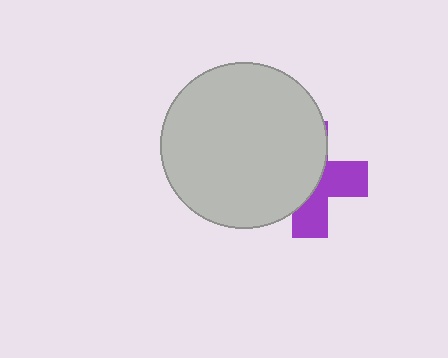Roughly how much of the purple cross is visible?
A small part of it is visible (roughly 43%).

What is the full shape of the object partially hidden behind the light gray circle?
The partially hidden object is a purple cross.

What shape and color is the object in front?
The object in front is a light gray circle.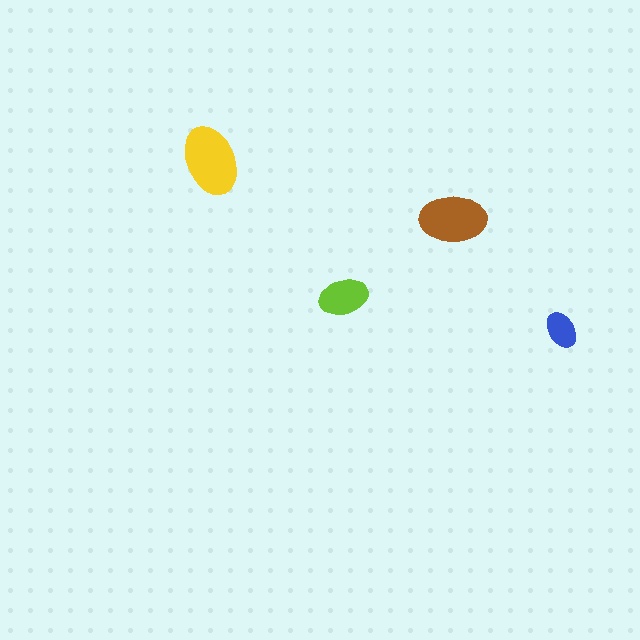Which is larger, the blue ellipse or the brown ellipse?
The brown one.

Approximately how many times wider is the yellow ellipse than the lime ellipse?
About 1.5 times wider.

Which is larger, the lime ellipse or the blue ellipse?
The lime one.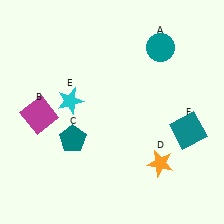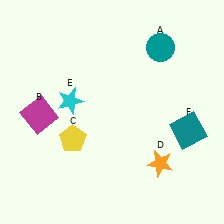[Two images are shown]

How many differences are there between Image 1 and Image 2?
There is 1 difference between the two images.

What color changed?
The pentagon (C) changed from teal in Image 1 to yellow in Image 2.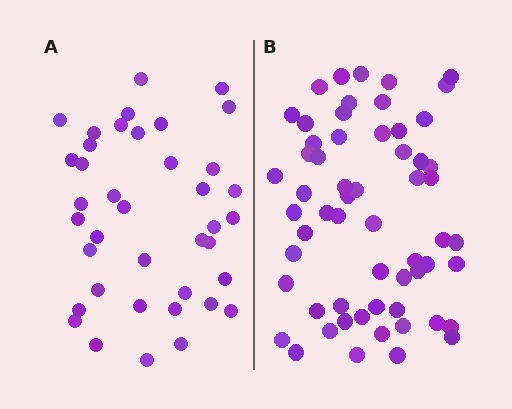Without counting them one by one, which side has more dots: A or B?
Region B (the right region) has more dots.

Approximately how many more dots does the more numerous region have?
Region B has approximately 20 more dots than region A.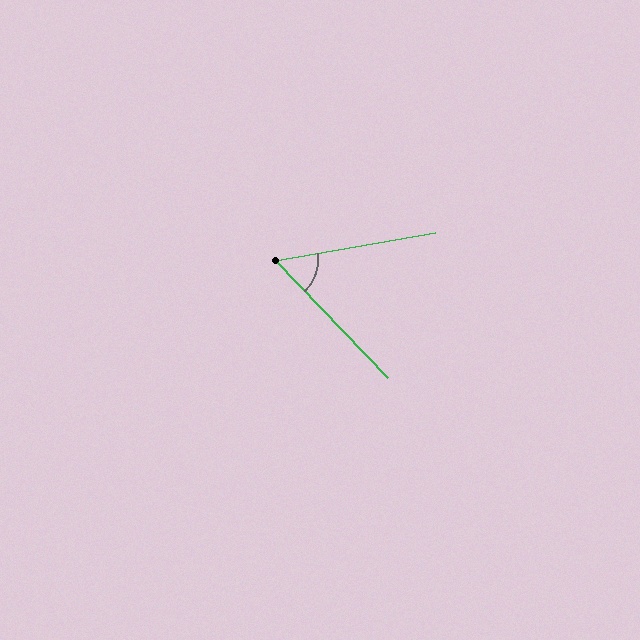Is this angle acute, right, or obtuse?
It is acute.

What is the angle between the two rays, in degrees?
Approximately 56 degrees.